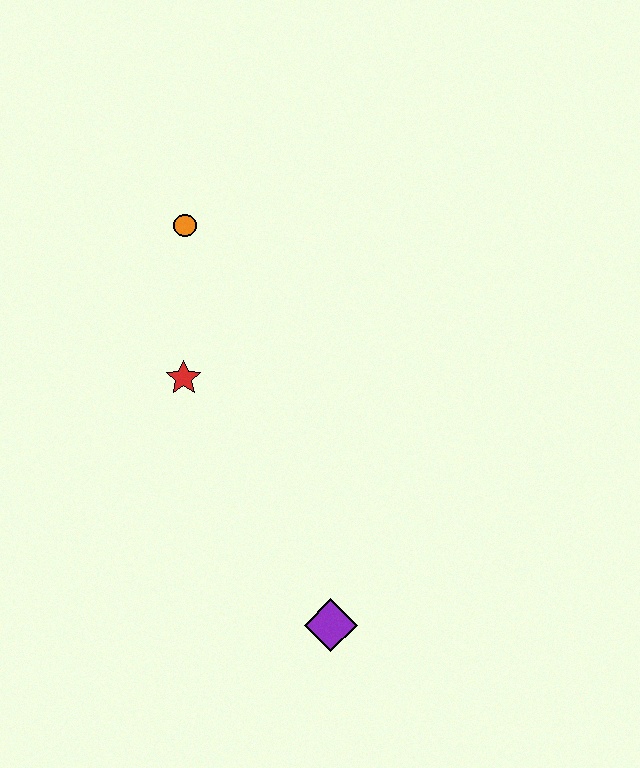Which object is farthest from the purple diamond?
The orange circle is farthest from the purple diamond.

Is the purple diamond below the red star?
Yes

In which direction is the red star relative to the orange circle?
The red star is below the orange circle.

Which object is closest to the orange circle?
The red star is closest to the orange circle.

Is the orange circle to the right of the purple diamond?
No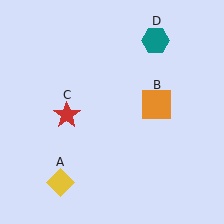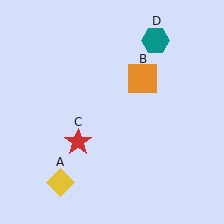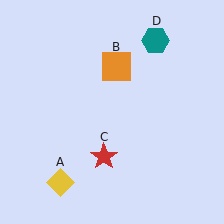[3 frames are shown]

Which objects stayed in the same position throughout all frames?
Yellow diamond (object A) and teal hexagon (object D) remained stationary.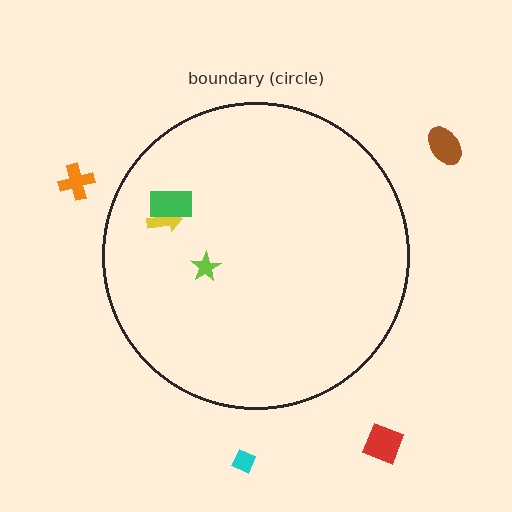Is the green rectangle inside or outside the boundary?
Inside.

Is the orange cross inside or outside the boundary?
Outside.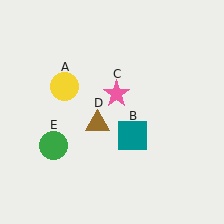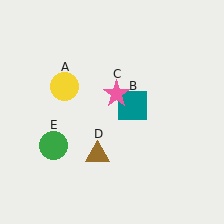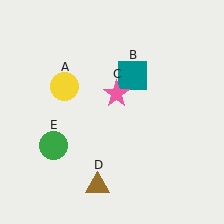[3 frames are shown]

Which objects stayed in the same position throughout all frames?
Yellow circle (object A) and pink star (object C) and green circle (object E) remained stationary.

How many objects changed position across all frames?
2 objects changed position: teal square (object B), brown triangle (object D).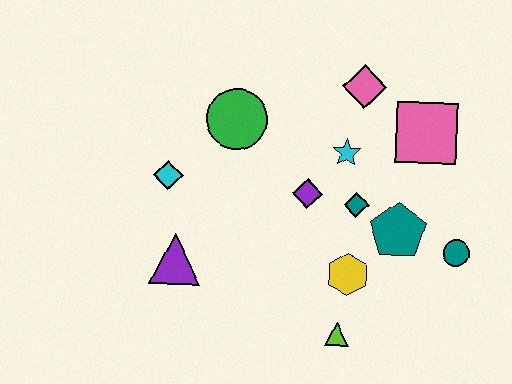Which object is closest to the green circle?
The cyan diamond is closest to the green circle.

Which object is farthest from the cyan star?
The purple triangle is farthest from the cyan star.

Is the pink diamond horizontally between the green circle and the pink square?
Yes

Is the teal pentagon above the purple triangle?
Yes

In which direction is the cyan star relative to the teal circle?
The cyan star is to the left of the teal circle.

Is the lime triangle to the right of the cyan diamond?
Yes